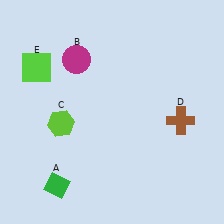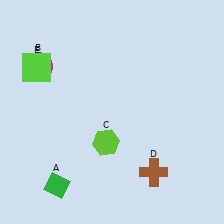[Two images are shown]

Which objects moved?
The objects that moved are: the magenta circle (B), the lime hexagon (C), the brown cross (D).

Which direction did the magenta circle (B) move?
The magenta circle (B) moved left.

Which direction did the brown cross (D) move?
The brown cross (D) moved down.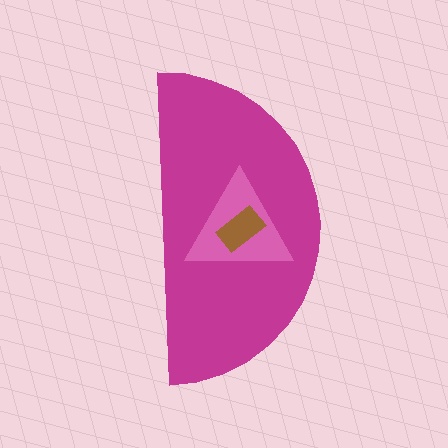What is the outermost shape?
The magenta semicircle.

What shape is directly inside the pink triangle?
The brown rectangle.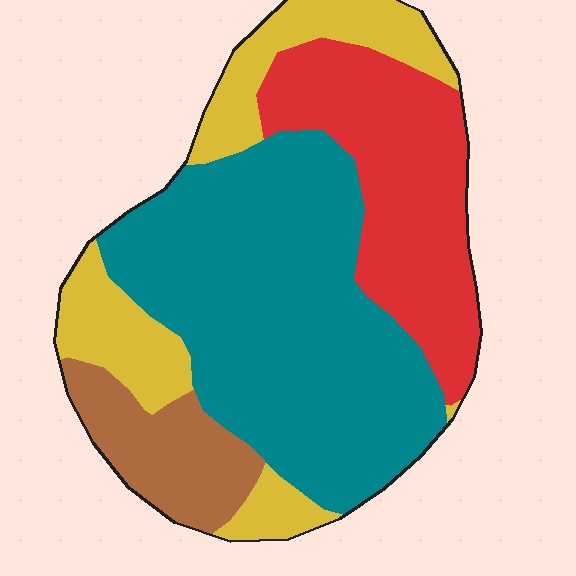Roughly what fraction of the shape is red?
Red takes up about one quarter (1/4) of the shape.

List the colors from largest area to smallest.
From largest to smallest: teal, red, yellow, brown.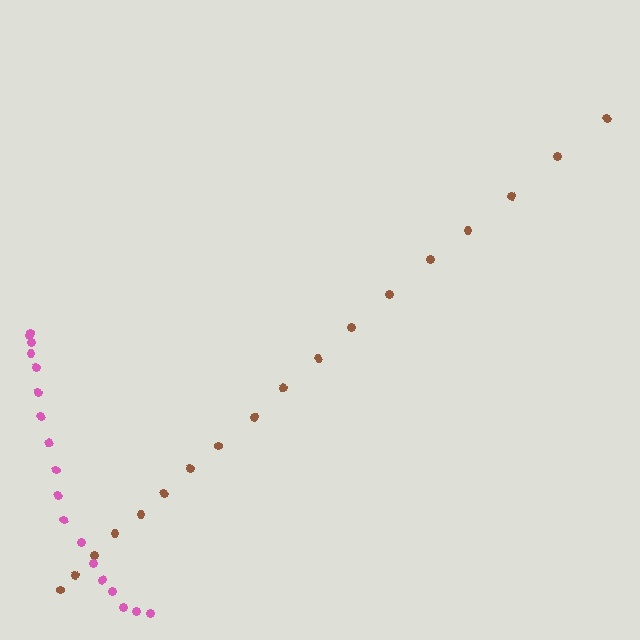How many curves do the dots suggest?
There are 2 distinct paths.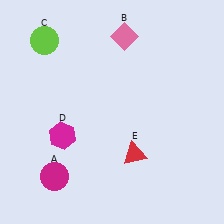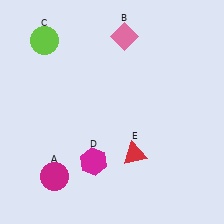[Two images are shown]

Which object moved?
The magenta hexagon (D) moved right.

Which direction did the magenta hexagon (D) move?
The magenta hexagon (D) moved right.